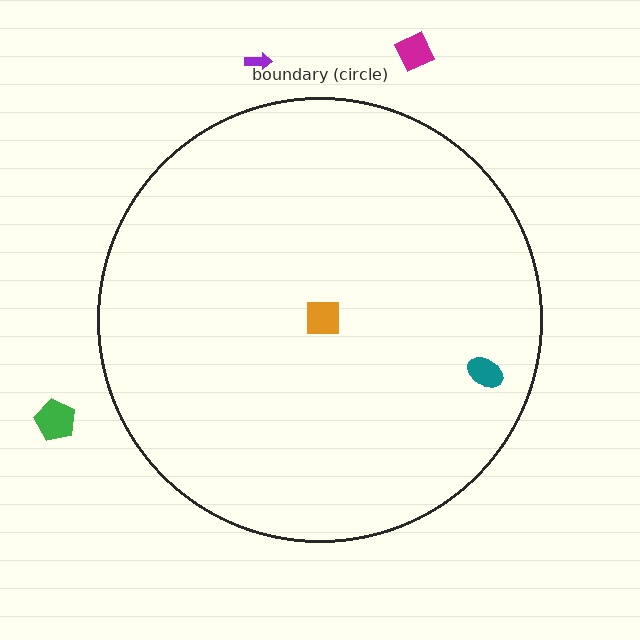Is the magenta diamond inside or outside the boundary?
Outside.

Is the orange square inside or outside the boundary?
Inside.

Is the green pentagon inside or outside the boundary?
Outside.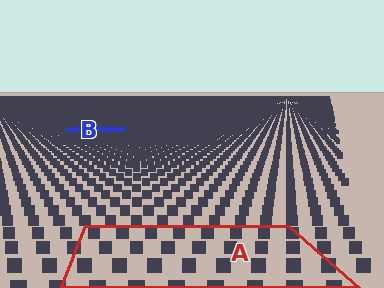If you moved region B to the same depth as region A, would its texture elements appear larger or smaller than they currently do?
They would appear larger. At a closer depth, the same texture elements are projected at a bigger on-screen size.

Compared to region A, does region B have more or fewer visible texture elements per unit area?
Region B has more texture elements per unit area — they are packed more densely because it is farther away.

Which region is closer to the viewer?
Region A is closer. The texture elements there are larger and more spread out.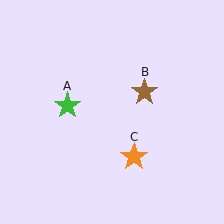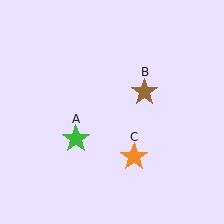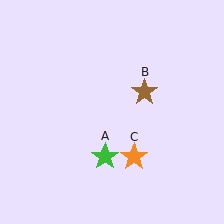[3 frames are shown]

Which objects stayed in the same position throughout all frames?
Brown star (object B) and orange star (object C) remained stationary.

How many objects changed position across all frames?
1 object changed position: green star (object A).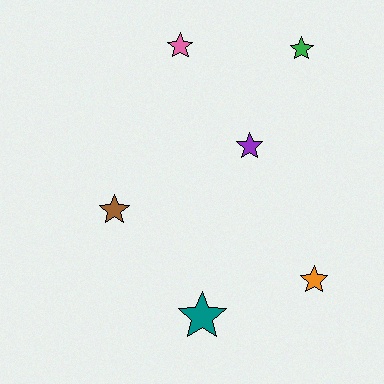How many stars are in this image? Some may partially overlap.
There are 6 stars.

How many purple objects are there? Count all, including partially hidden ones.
There is 1 purple object.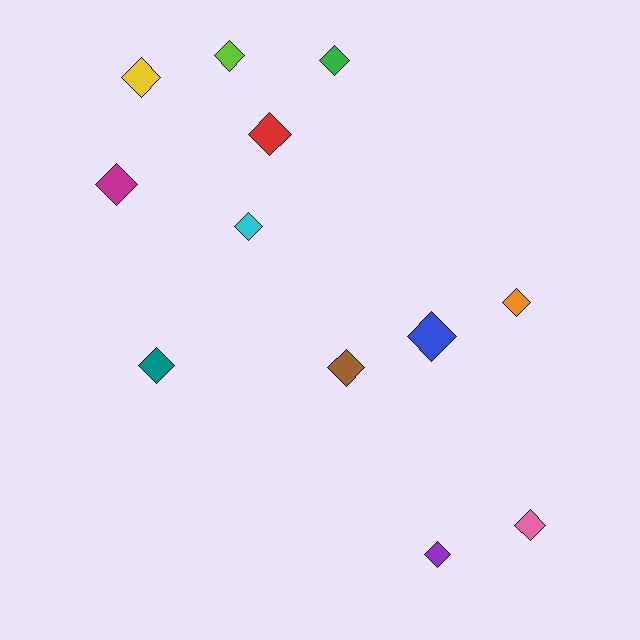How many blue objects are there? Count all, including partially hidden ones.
There is 1 blue object.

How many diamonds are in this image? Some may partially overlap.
There are 12 diamonds.